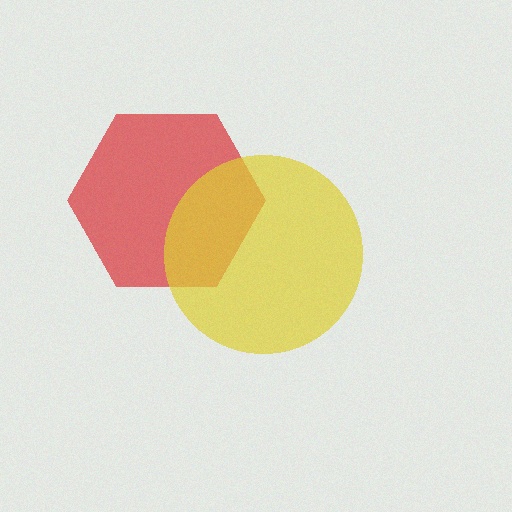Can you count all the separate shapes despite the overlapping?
Yes, there are 2 separate shapes.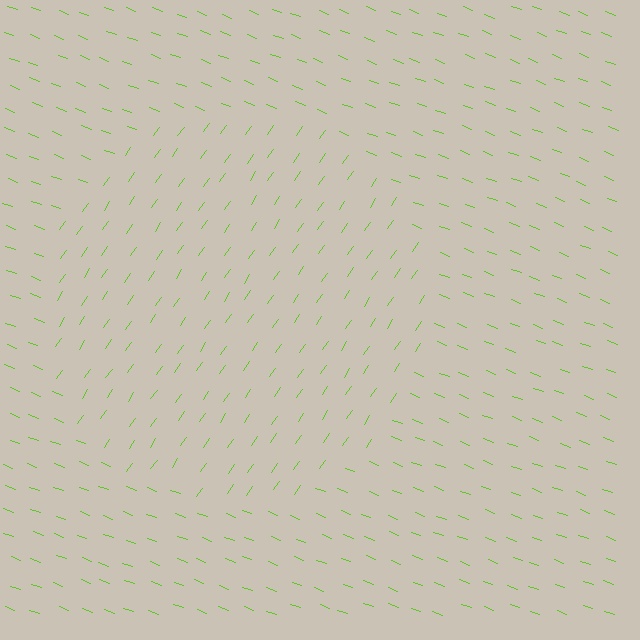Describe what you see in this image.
The image is filled with small lime line segments. A circle region in the image has lines oriented differently from the surrounding lines, creating a visible texture boundary.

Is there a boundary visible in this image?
Yes, there is a texture boundary formed by a change in line orientation.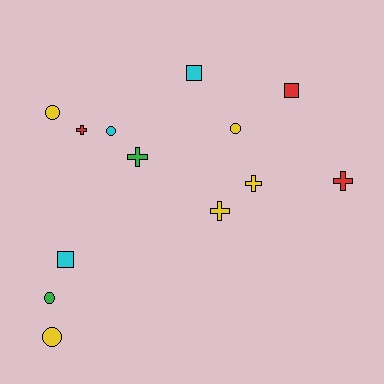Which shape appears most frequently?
Cross, with 5 objects.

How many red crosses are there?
There are 2 red crosses.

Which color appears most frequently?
Yellow, with 5 objects.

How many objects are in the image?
There are 13 objects.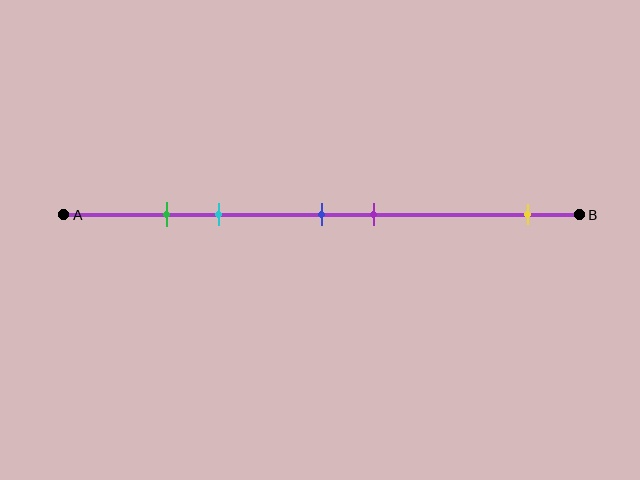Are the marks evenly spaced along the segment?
No, the marks are not evenly spaced.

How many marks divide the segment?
There are 5 marks dividing the segment.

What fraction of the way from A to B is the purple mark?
The purple mark is approximately 60% (0.6) of the way from A to B.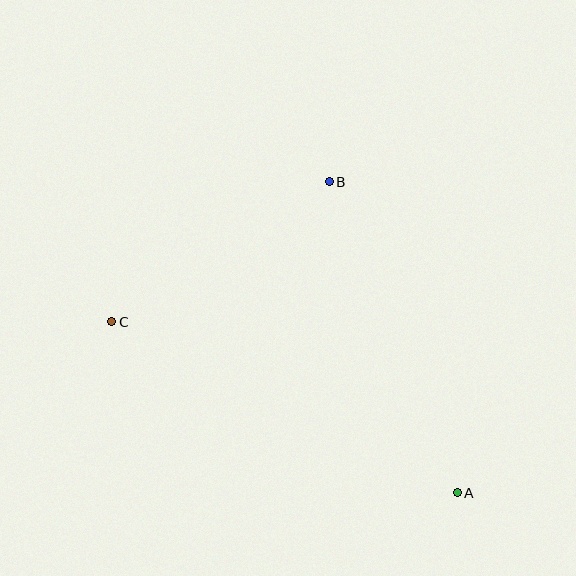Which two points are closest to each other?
Points B and C are closest to each other.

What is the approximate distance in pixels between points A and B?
The distance between A and B is approximately 337 pixels.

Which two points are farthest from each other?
Points A and C are farthest from each other.